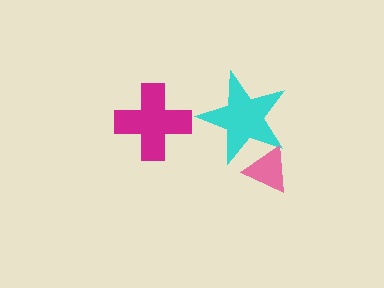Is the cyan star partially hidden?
Yes, it is partially covered by another shape.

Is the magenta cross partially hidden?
No, no other shape covers it.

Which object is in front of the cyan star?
The pink triangle is in front of the cyan star.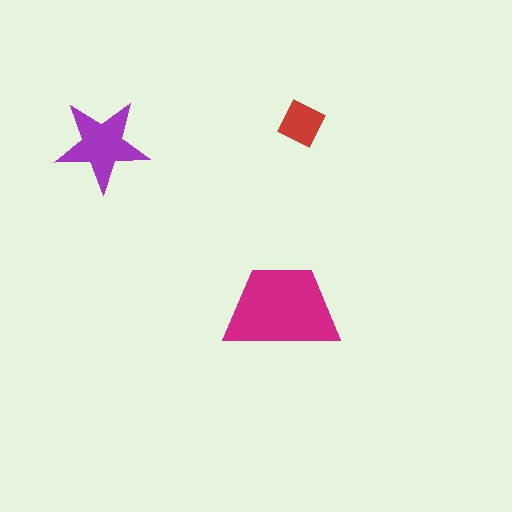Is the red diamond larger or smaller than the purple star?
Smaller.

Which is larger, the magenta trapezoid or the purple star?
The magenta trapezoid.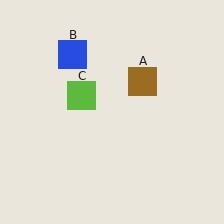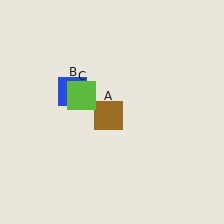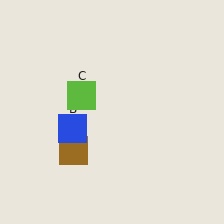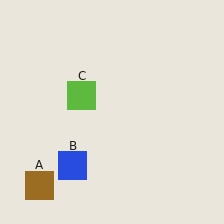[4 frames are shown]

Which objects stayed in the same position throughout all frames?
Lime square (object C) remained stationary.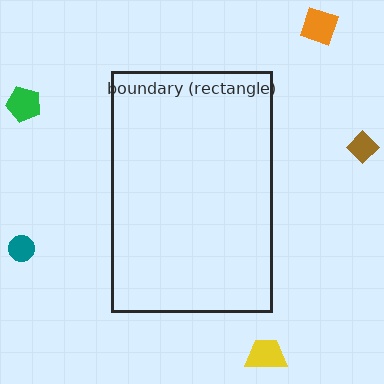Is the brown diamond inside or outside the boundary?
Outside.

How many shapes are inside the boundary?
0 inside, 5 outside.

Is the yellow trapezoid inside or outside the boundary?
Outside.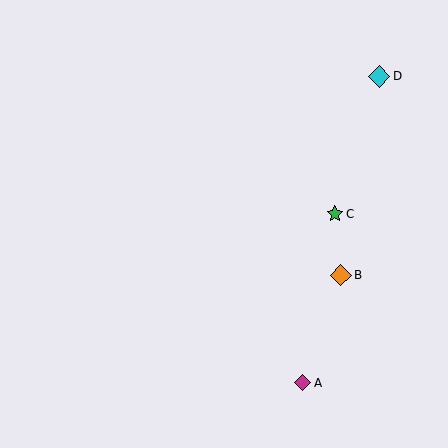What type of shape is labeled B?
Shape B is an orange diamond.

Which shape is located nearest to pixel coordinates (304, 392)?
The magenta diamond (labeled A) at (302, 383) is nearest to that location.